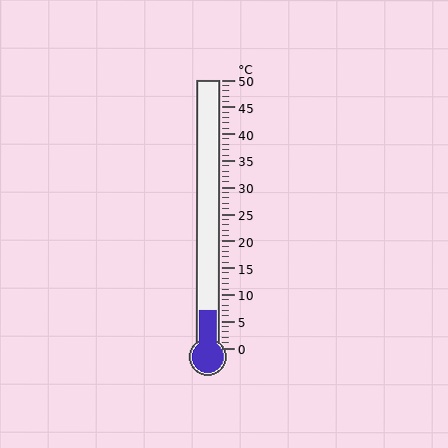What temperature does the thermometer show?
The thermometer shows approximately 7°C.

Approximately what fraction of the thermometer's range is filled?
The thermometer is filled to approximately 15% of its range.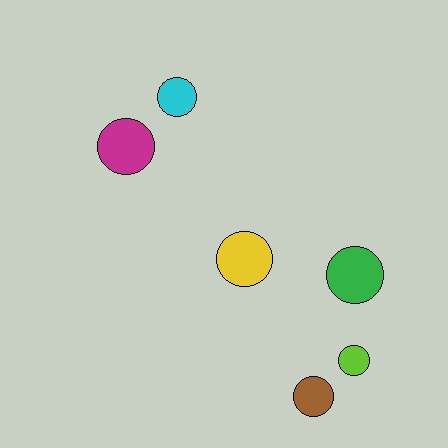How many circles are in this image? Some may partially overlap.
There are 6 circles.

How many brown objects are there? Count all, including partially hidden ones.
There is 1 brown object.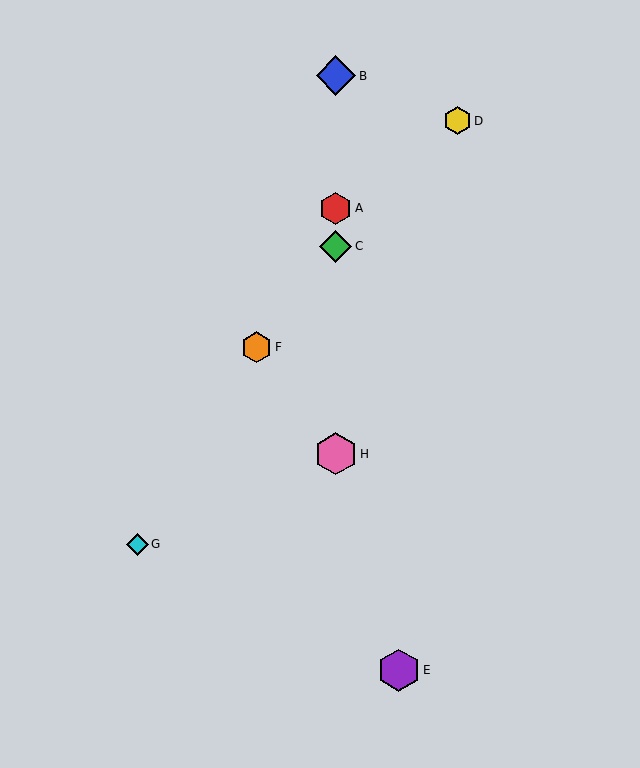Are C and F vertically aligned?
No, C is at x≈336 and F is at x≈256.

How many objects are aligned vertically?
4 objects (A, B, C, H) are aligned vertically.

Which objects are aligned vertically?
Objects A, B, C, H are aligned vertically.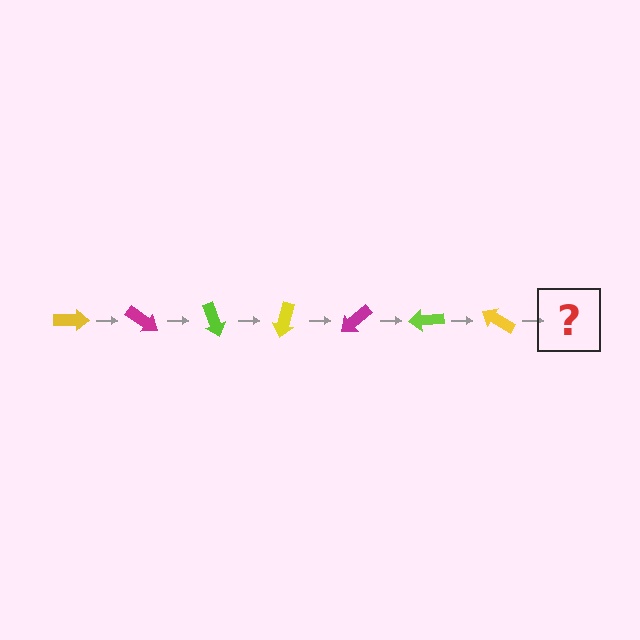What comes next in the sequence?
The next element should be a magenta arrow, rotated 245 degrees from the start.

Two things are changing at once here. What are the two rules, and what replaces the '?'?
The two rules are that it rotates 35 degrees each step and the color cycles through yellow, magenta, and lime. The '?' should be a magenta arrow, rotated 245 degrees from the start.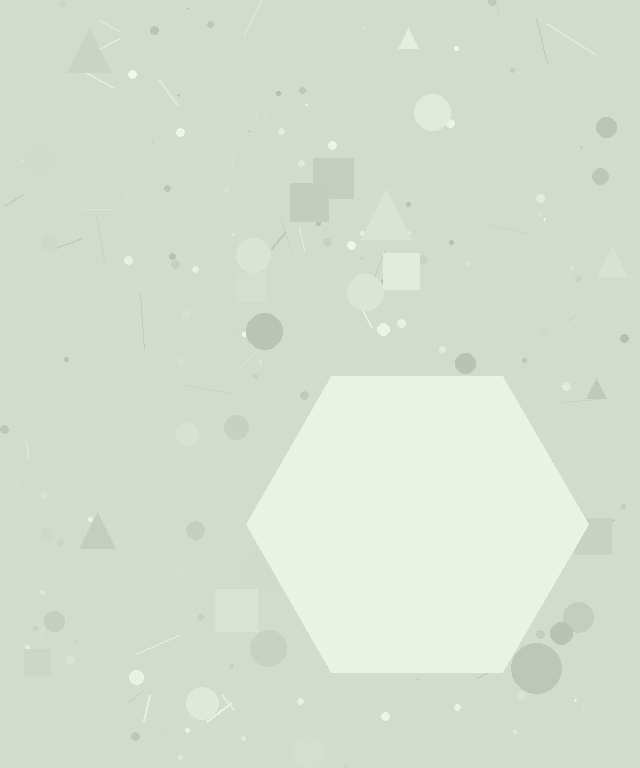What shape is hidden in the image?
A hexagon is hidden in the image.